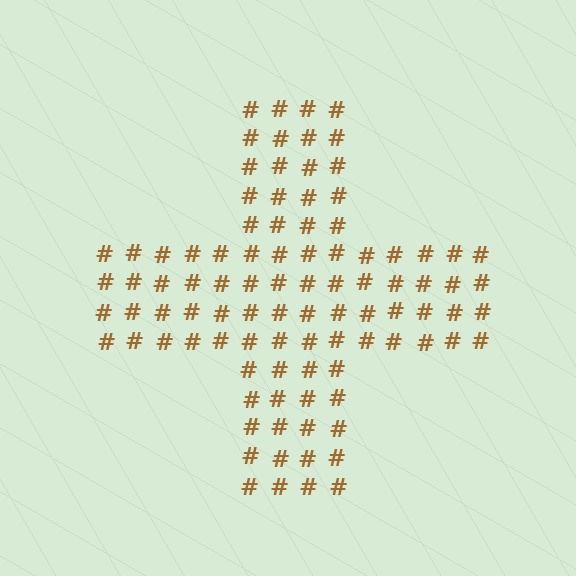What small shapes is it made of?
It is made of small hash symbols.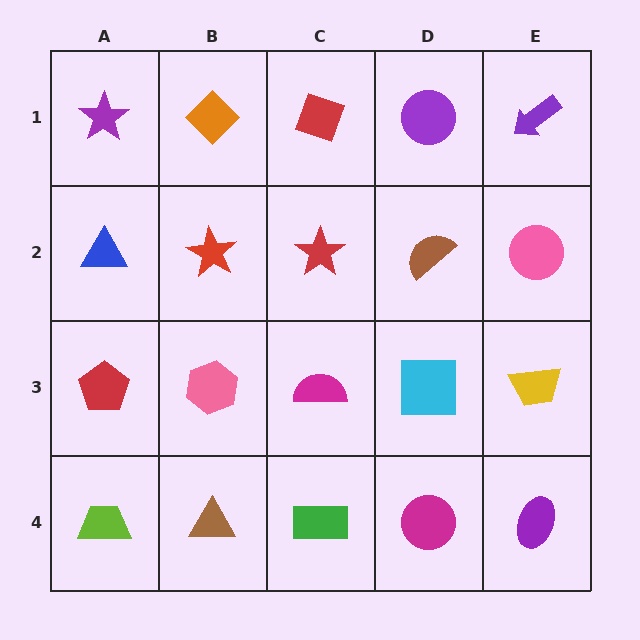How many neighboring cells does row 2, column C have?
4.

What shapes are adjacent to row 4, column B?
A pink hexagon (row 3, column B), a lime trapezoid (row 4, column A), a green rectangle (row 4, column C).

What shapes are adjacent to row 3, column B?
A red star (row 2, column B), a brown triangle (row 4, column B), a red pentagon (row 3, column A), a magenta semicircle (row 3, column C).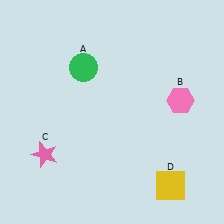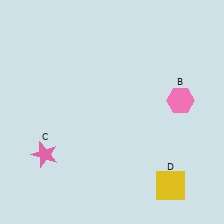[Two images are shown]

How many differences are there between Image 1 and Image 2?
There is 1 difference between the two images.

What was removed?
The green circle (A) was removed in Image 2.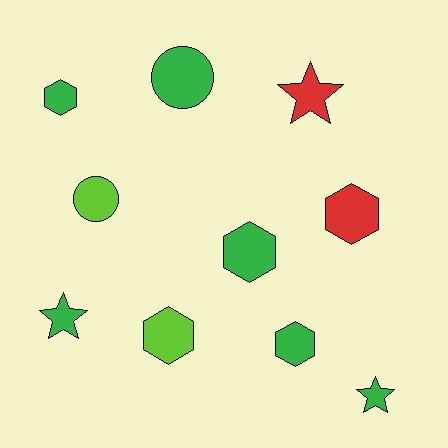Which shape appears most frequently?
Hexagon, with 5 objects.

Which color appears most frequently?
Green, with 6 objects.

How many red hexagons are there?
There is 1 red hexagon.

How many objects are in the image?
There are 10 objects.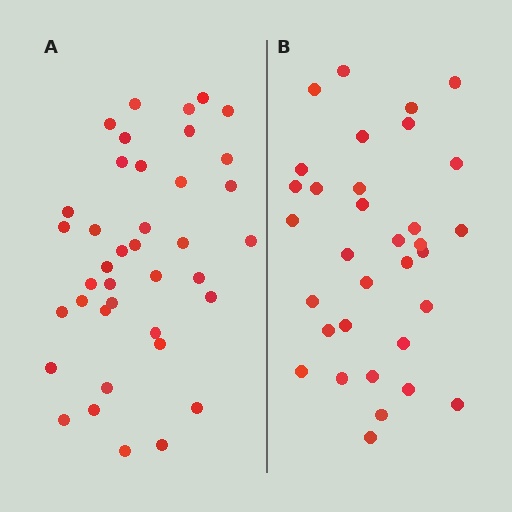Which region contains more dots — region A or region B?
Region A (the left region) has more dots.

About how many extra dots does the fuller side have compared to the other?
Region A has about 6 more dots than region B.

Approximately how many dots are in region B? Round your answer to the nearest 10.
About 30 dots. (The exact count is 33, which rounds to 30.)